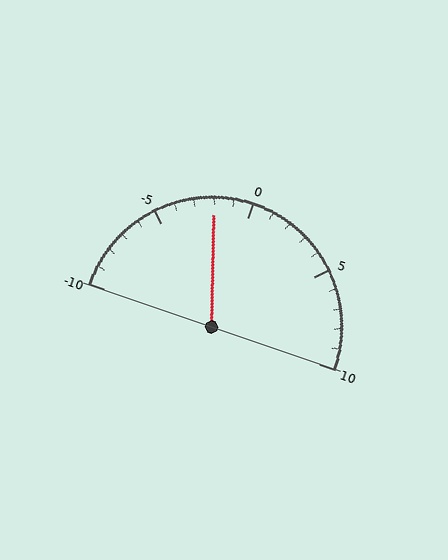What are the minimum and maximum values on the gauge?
The gauge ranges from -10 to 10.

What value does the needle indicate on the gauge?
The needle indicates approximately -2.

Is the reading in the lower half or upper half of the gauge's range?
The reading is in the lower half of the range (-10 to 10).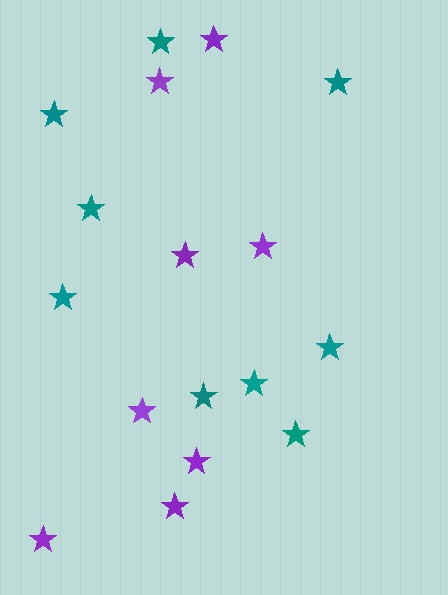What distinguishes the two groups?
There are 2 groups: one group of teal stars (9) and one group of purple stars (8).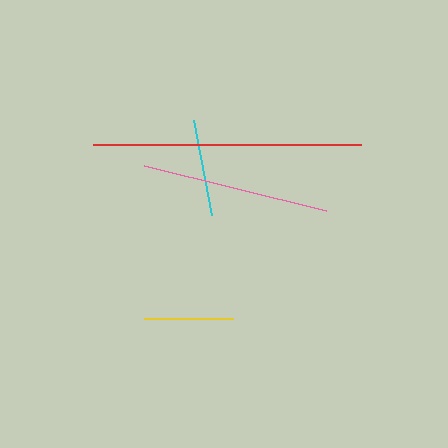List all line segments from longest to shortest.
From longest to shortest: red, pink, cyan, yellow.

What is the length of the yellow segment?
The yellow segment is approximately 89 pixels long.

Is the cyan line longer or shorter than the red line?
The red line is longer than the cyan line.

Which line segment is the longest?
The red line is the longest at approximately 268 pixels.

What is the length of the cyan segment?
The cyan segment is approximately 96 pixels long.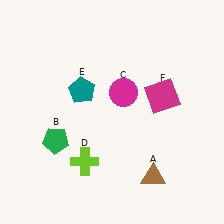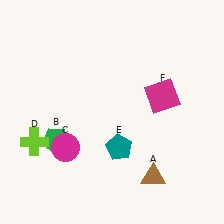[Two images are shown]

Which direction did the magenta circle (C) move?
The magenta circle (C) moved left.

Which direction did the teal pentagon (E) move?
The teal pentagon (E) moved down.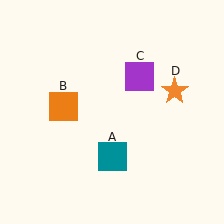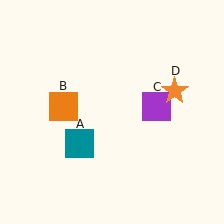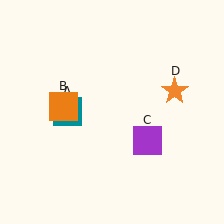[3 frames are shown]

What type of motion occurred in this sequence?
The teal square (object A), purple square (object C) rotated clockwise around the center of the scene.